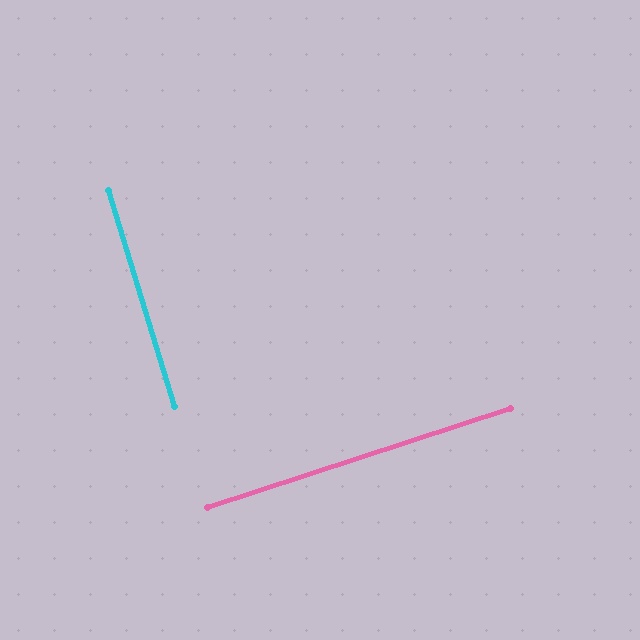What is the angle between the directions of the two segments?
Approximately 89 degrees.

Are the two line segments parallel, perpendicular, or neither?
Perpendicular — they meet at approximately 89°.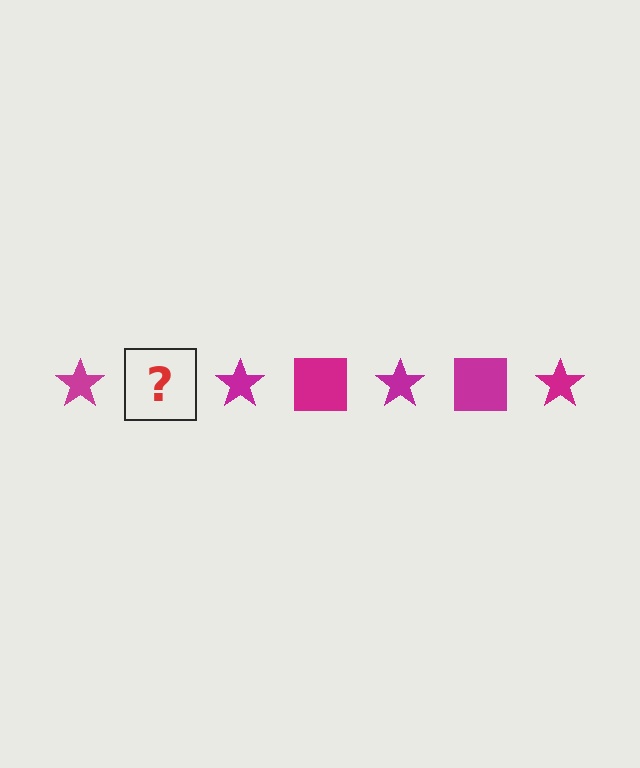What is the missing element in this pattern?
The missing element is a magenta square.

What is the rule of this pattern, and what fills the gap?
The rule is that the pattern cycles through star, square shapes in magenta. The gap should be filled with a magenta square.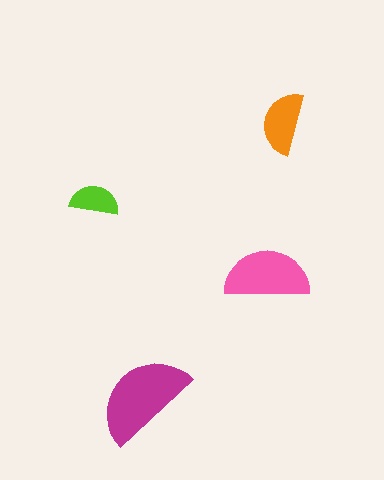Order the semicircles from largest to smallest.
the magenta one, the pink one, the orange one, the lime one.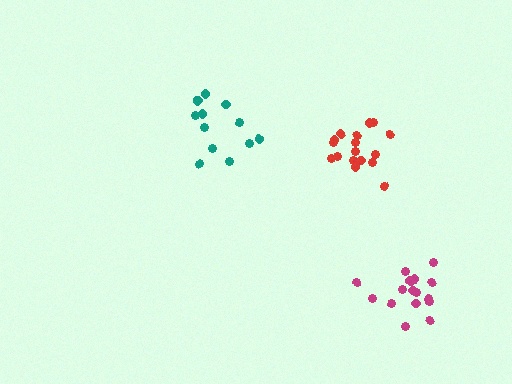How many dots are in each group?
Group 1: 16 dots, Group 2: 17 dots, Group 3: 12 dots (45 total).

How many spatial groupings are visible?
There are 3 spatial groupings.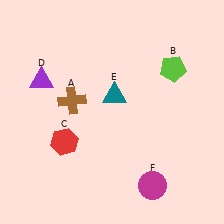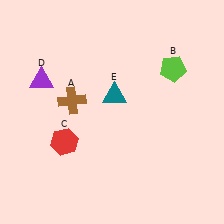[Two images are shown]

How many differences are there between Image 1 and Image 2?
There is 1 difference between the two images.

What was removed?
The magenta circle (F) was removed in Image 2.